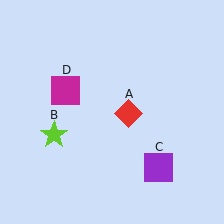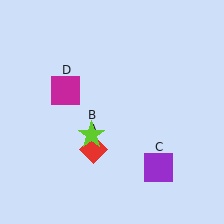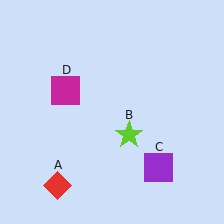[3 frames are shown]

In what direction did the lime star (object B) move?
The lime star (object B) moved right.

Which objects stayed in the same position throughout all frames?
Purple square (object C) and magenta square (object D) remained stationary.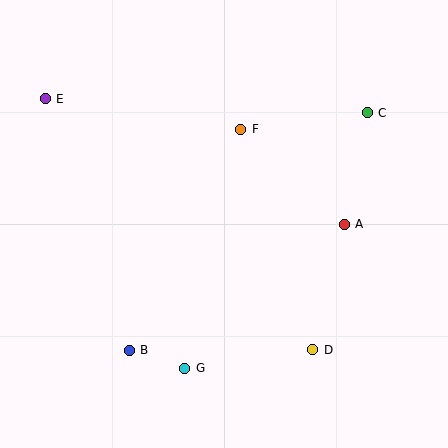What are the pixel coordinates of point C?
Point C is at (367, 113).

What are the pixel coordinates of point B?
Point B is at (129, 350).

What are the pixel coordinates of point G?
Point G is at (185, 368).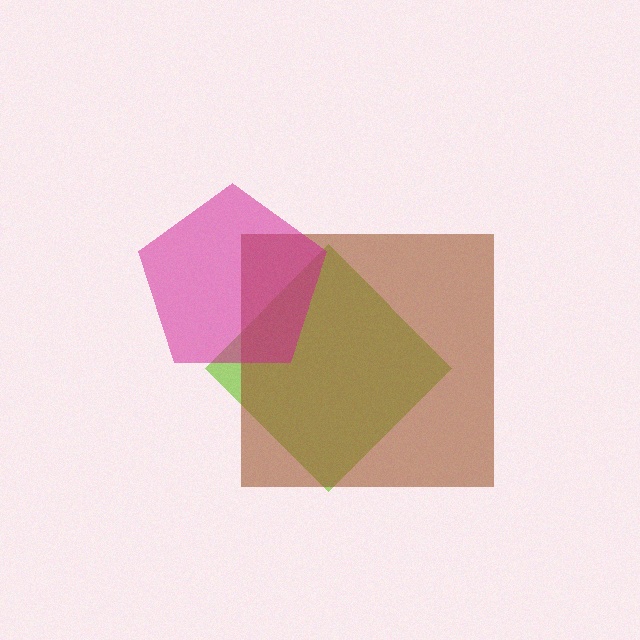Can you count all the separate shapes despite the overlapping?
Yes, there are 3 separate shapes.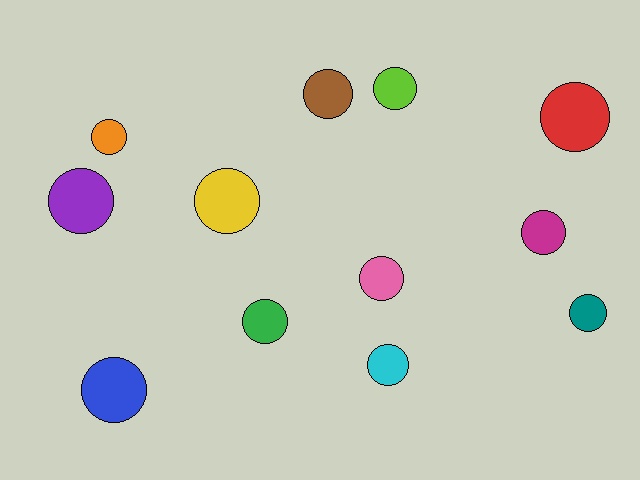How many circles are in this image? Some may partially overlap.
There are 12 circles.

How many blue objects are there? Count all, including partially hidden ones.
There is 1 blue object.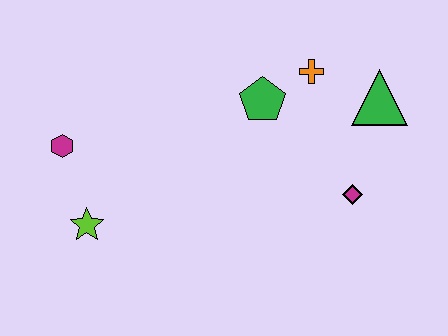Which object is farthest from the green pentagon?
The lime star is farthest from the green pentagon.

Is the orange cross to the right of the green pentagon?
Yes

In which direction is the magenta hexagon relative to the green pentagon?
The magenta hexagon is to the left of the green pentagon.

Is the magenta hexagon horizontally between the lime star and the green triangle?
No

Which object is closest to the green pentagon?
The orange cross is closest to the green pentagon.